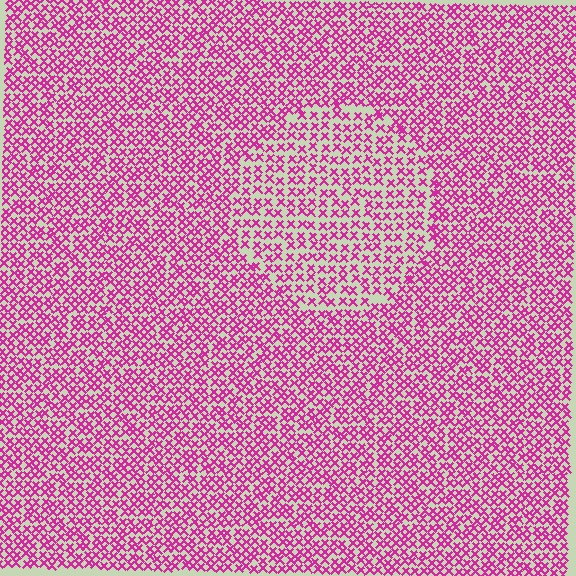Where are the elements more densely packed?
The elements are more densely packed outside the circle boundary.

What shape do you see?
I see a circle.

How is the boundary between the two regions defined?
The boundary is defined by a change in element density (approximately 1.5x ratio). All elements are the same color, size, and shape.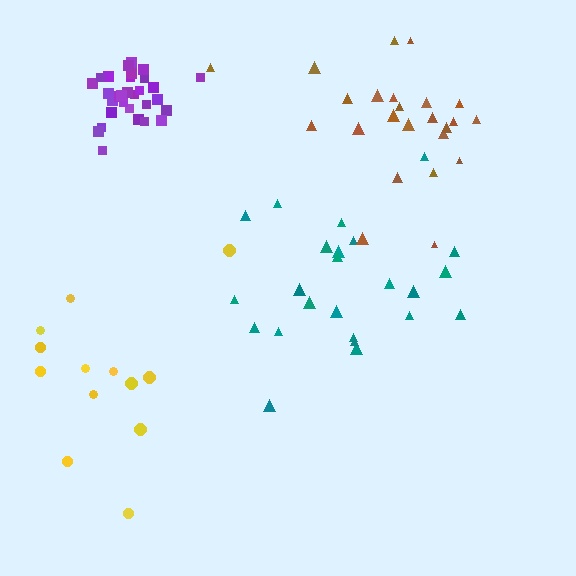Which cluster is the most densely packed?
Purple.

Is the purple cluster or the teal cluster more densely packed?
Purple.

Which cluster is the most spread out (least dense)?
Yellow.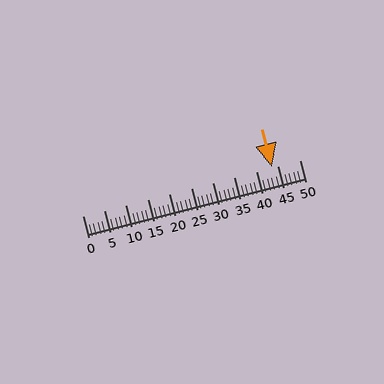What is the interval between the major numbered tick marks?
The major tick marks are spaced 5 units apart.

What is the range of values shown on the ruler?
The ruler shows values from 0 to 50.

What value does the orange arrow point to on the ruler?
The orange arrow points to approximately 44.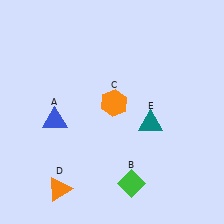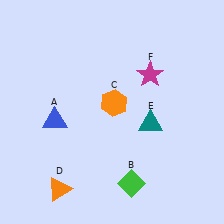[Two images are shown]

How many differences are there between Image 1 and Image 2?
There is 1 difference between the two images.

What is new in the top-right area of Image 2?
A magenta star (F) was added in the top-right area of Image 2.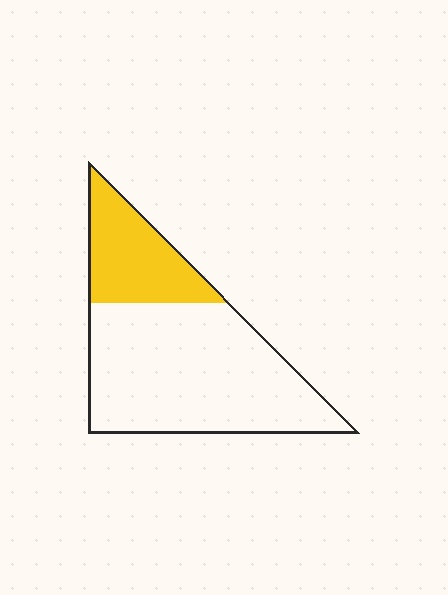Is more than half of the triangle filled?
No.